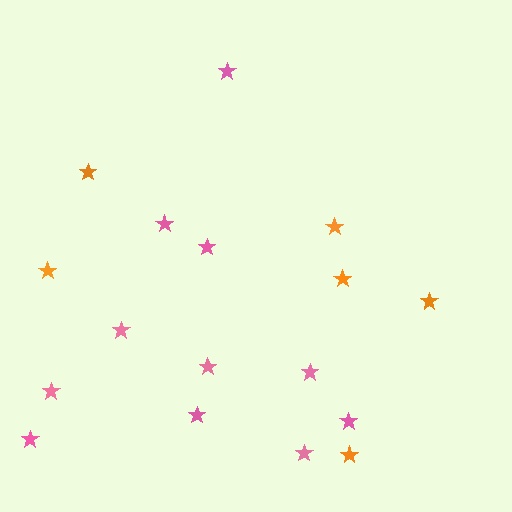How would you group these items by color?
There are 2 groups: one group of pink stars (11) and one group of orange stars (6).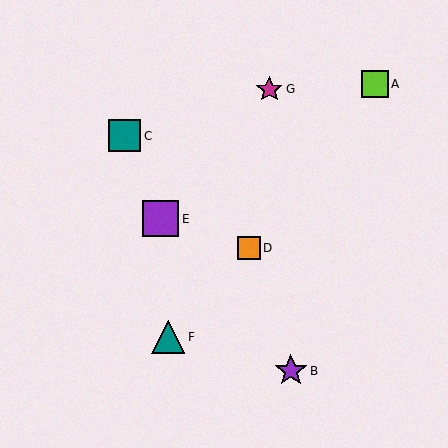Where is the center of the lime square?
The center of the lime square is at (375, 84).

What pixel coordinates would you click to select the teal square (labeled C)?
Click at (124, 136) to select the teal square C.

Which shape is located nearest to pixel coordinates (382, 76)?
The lime square (labeled A) at (375, 84) is nearest to that location.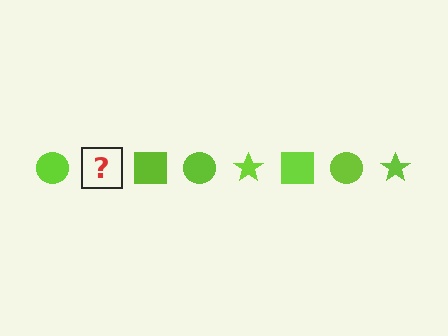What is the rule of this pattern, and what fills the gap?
The rule is that the pattern cycles through circle, star, square shapes in lime. The gap should be filled with a lime star.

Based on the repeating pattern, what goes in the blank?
The blank should be a lime star.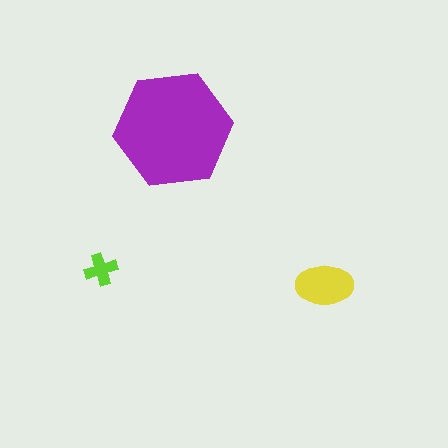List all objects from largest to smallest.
The purple hexagon, the yellow ellipse, the lime cross.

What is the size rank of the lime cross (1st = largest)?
3rd.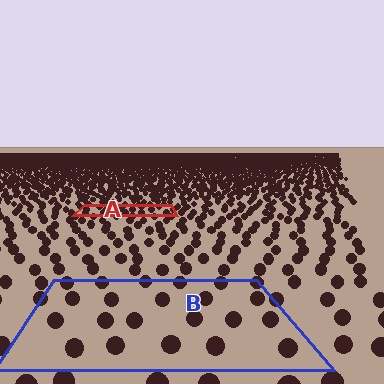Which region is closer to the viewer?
Region B is closer. The texture elements there are larger and more spread out.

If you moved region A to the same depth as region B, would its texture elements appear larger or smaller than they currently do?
They would appear larger. At a closer depth, the same texture elements are projected at a bigger on-screen size.